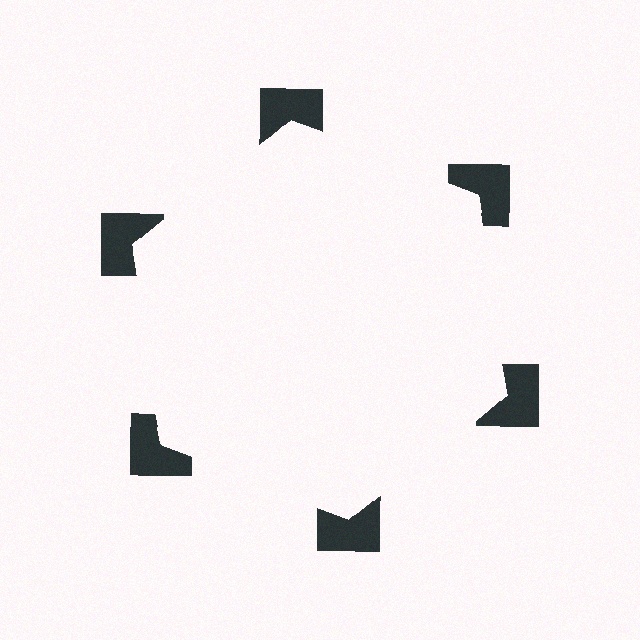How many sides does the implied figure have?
6 sides.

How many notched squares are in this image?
There are 6 — one at each vertex of the illusory hexagon.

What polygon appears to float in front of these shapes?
An illusory hexagon — its edges are inferred from the aligned wedge cuts in the notched squares, not physically drawn.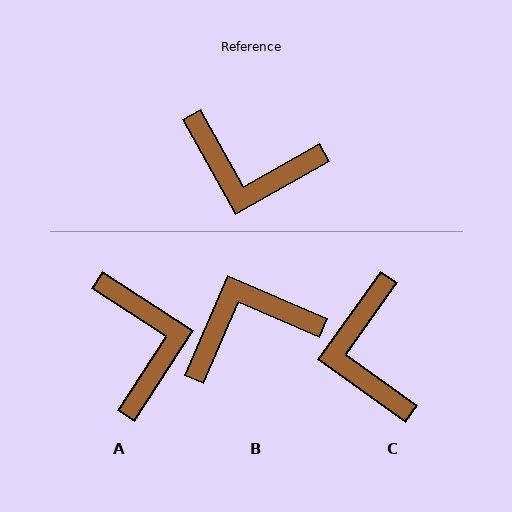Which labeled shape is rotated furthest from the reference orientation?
B, about 143 degrees away.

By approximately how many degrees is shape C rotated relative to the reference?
Approximately 65 degrees clockwise.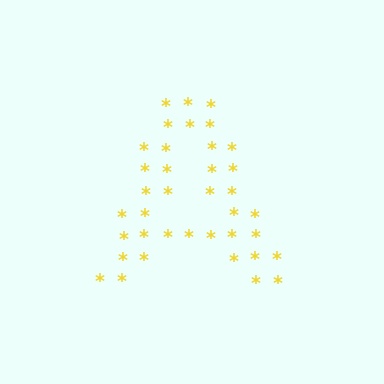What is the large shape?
The large shape is the letter A.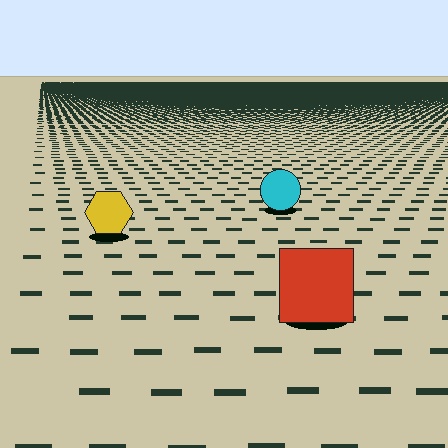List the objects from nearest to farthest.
From nearest to farthest: the red square, the yellow hexagon, the cyan circle.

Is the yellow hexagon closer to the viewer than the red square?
No. The red square is closer — you can tell from the texture gradient: the ground texture is coarser near it.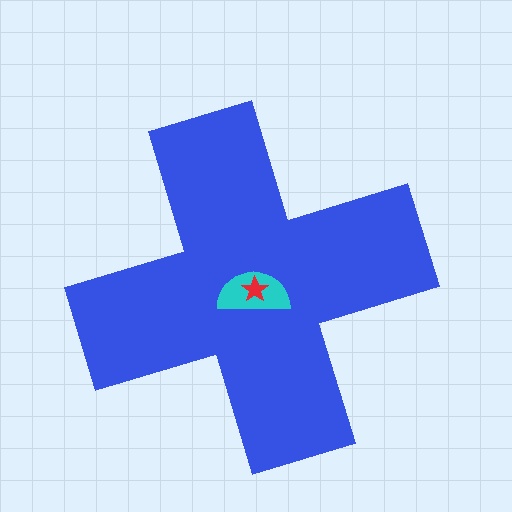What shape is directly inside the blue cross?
The cyan semicircle.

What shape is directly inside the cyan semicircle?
The red star.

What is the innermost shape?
The red star.